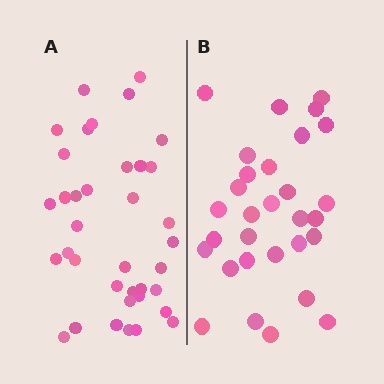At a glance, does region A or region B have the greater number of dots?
Region A (the left region) has more dots.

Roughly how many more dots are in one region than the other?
Region A has roughly 8 or so more dots than region B.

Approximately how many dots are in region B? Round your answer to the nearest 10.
About 30 dots.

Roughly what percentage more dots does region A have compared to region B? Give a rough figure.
About 25% more.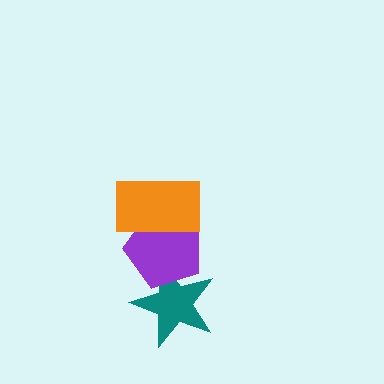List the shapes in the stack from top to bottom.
From top to bottom: the orange rectangle, the purple pentagon, the teal star.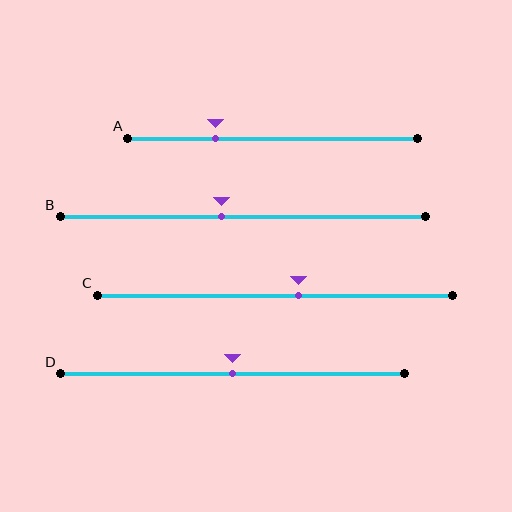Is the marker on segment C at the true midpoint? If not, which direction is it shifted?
No, the marker on segment C is shifted to the right by about 7% of the segment length.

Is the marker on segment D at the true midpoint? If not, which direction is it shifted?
Yes, the marker on segment D is at the true midpoint.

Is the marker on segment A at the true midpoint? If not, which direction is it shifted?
No, the marker on segment A is shifted to the left by about 20% of the segment length.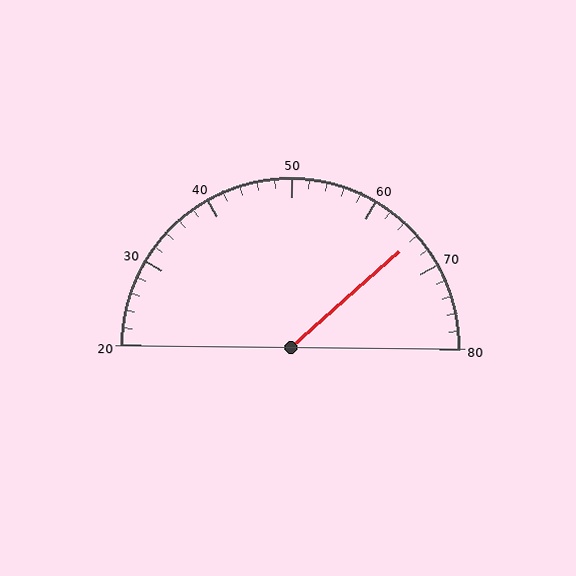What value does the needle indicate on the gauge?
The needle indicates approximately 66.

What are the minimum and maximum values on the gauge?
The gauge ranges from 20 to 80.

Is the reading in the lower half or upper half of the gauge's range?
The reading is in the upper half of the range (20 to 80).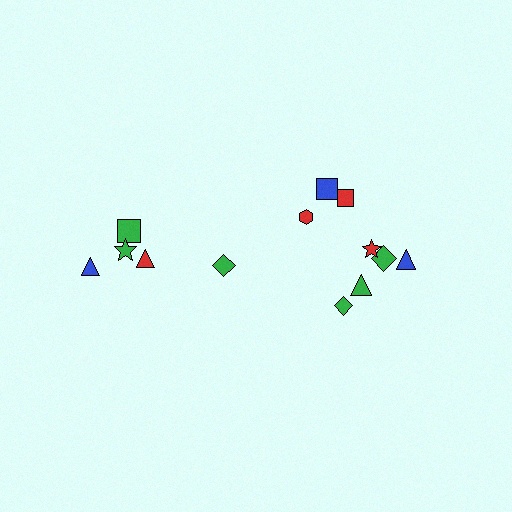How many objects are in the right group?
There are 8 objects.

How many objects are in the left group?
There are 5 objects.